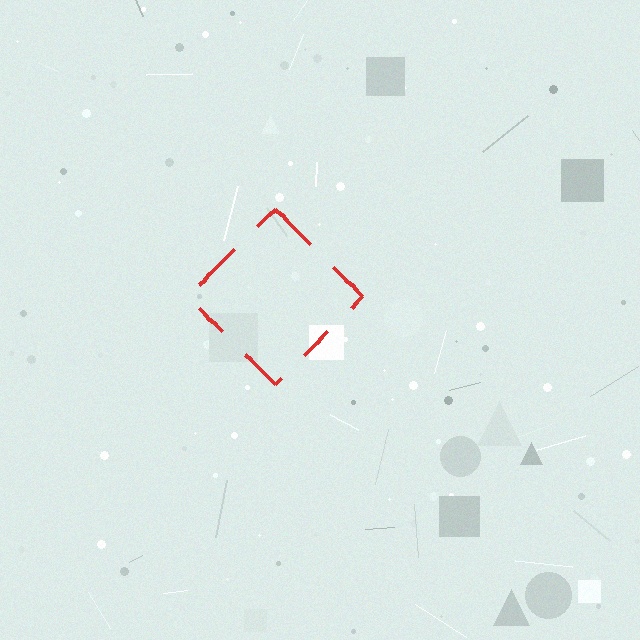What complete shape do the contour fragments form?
The contour fragments form a diamond.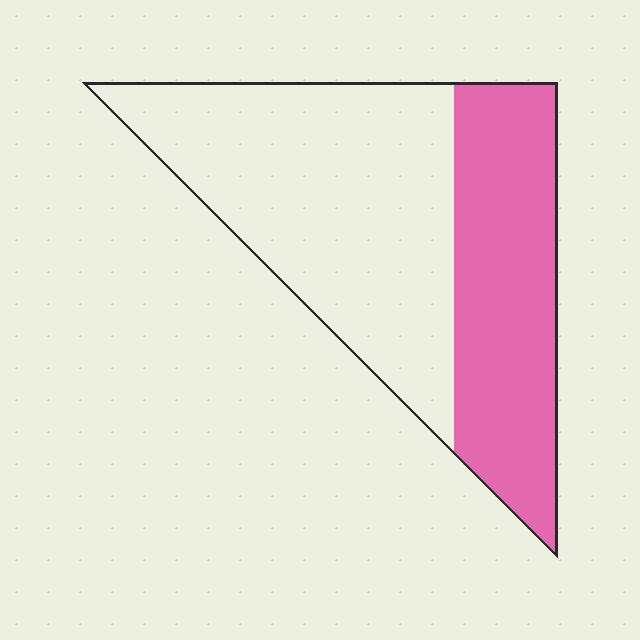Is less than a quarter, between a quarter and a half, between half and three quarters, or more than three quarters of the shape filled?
Between a quarter and a half.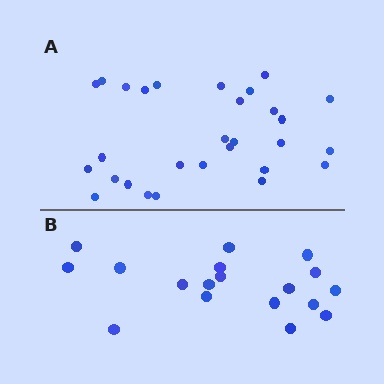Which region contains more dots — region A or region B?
Region A (the top region) has more dots.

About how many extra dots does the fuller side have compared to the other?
Region A has roughly 12 or so more dots than region B.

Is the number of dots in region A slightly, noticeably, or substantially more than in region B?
Region A has substantially more. The ratio is roughly 1.6 to 1.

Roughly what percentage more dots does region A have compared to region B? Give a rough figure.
About 60% more.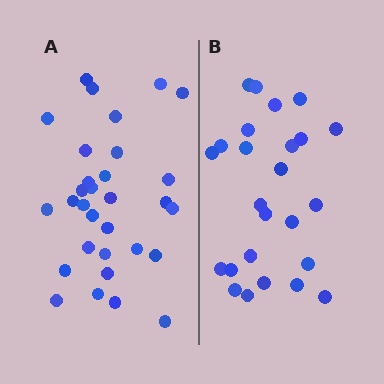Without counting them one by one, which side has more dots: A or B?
Region A (the left region) has more dots.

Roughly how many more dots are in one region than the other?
Region A has about 6 more dots than region B.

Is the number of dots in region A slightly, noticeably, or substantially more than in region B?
Region A has only slightly more — the two regions are fairly close. The ratio is roughly 1.2 to 1.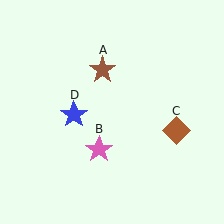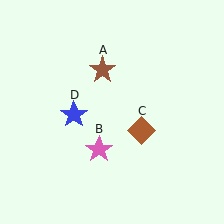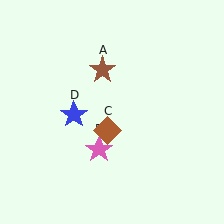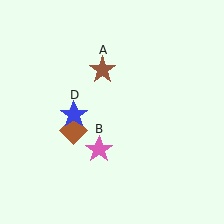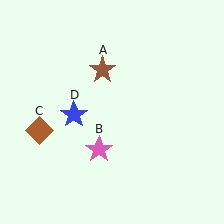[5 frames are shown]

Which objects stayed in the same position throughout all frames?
Brown star (object A) and pink star (object B) and blue star (object D) remained stationary.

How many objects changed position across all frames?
1 object changed position: brown diamond (object C).